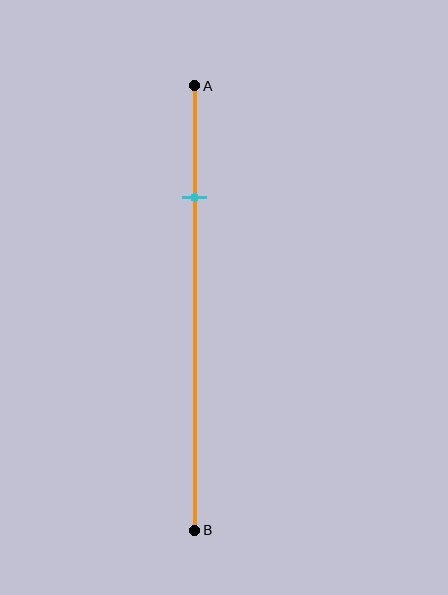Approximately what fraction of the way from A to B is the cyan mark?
The cyan mark is approximately 25% of the way from A to B.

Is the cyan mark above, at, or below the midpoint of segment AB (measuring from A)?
The cyan mark is above the midpoint of segment AB.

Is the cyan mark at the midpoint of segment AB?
No, the mark is at about 25% from A, not at the 50% midpoint.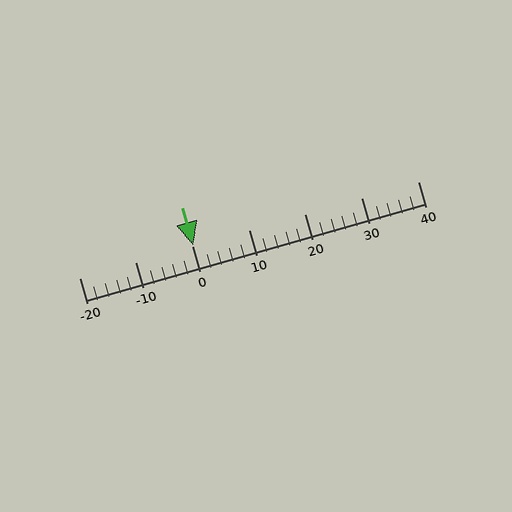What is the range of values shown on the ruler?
The ruler shows values from -20 to 40.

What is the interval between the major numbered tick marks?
The major tick marks are spaced 10 units apart.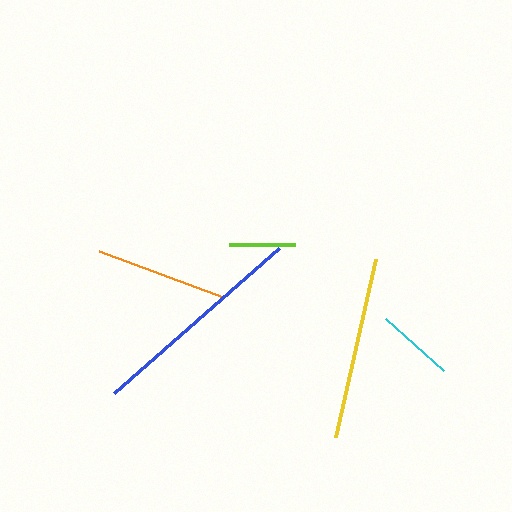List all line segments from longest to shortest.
From longest to shortest: blue, yellow, orange, cyan, lime.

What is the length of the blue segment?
The blue segment is approximately 220 pixels long.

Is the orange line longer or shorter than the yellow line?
The yellow line is longer than the orange line.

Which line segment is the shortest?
The lime line is the shortest at approximately 67 pixels.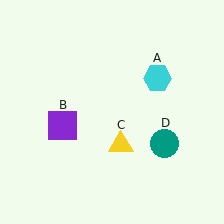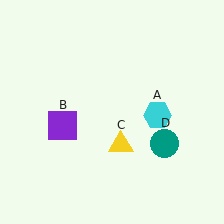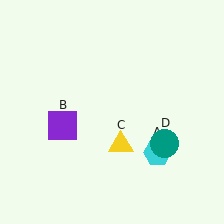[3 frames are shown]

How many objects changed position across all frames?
1 object changed position: cyan hexagon (object A).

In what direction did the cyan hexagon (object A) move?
The cyan hexagon (object A) moved down.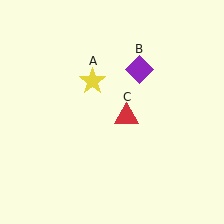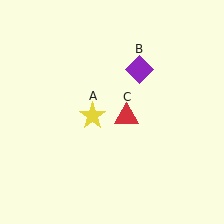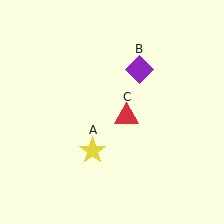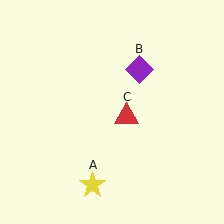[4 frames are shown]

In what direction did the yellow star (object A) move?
The yellow star (object A) moved down.